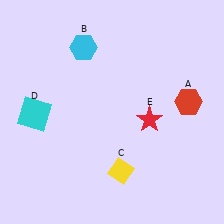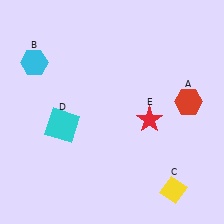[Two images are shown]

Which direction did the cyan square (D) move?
The cyan square (D) moved right.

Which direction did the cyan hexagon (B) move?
The cyan hexagon (B) moved left.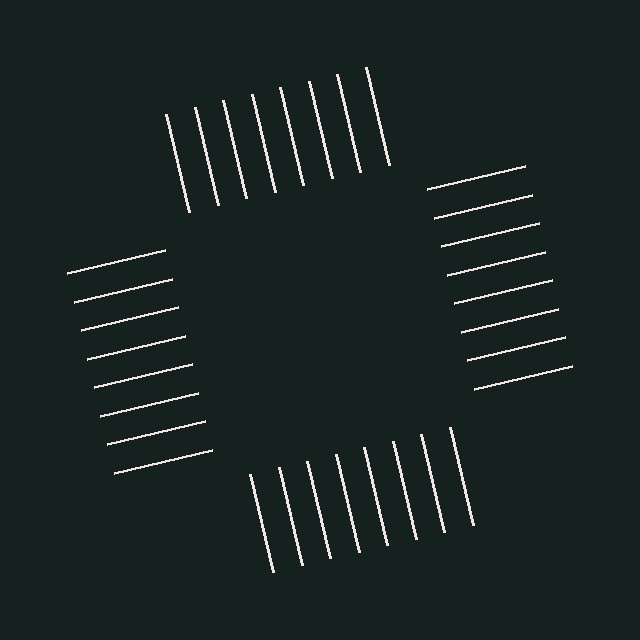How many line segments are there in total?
32 — 8 along each of the 4 edges.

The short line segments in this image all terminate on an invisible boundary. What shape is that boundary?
An illusory square — the line segments terminate on its edges but no continuous stroke is drawn.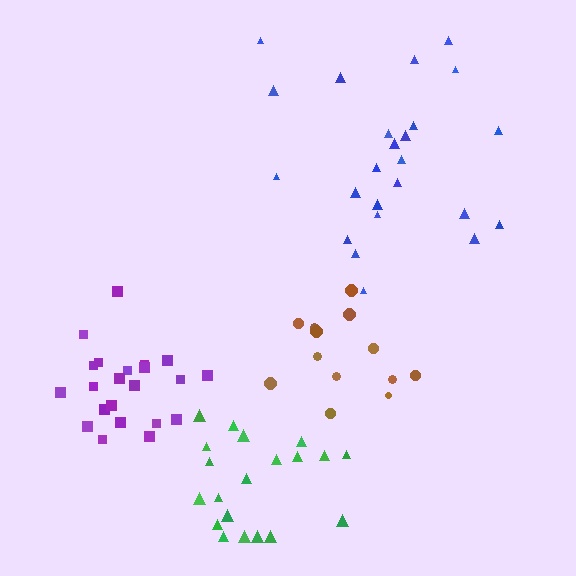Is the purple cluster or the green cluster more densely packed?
Purple.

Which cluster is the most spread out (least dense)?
Blue.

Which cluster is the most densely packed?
Purple.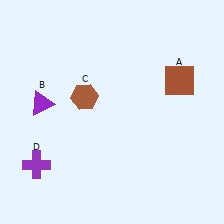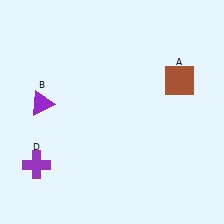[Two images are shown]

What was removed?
The brown hexagon (C) was removed in Image 2.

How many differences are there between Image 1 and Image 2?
There is 1 difference between the two images.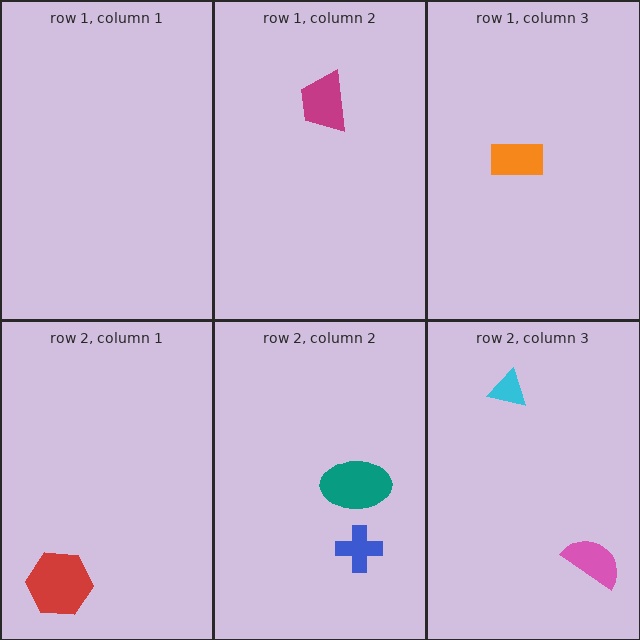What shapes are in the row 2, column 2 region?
The teal ellipse, the blue cross.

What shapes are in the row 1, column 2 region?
The magenta trapezoid.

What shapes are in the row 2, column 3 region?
The cyan triangle, the pink semicircle.